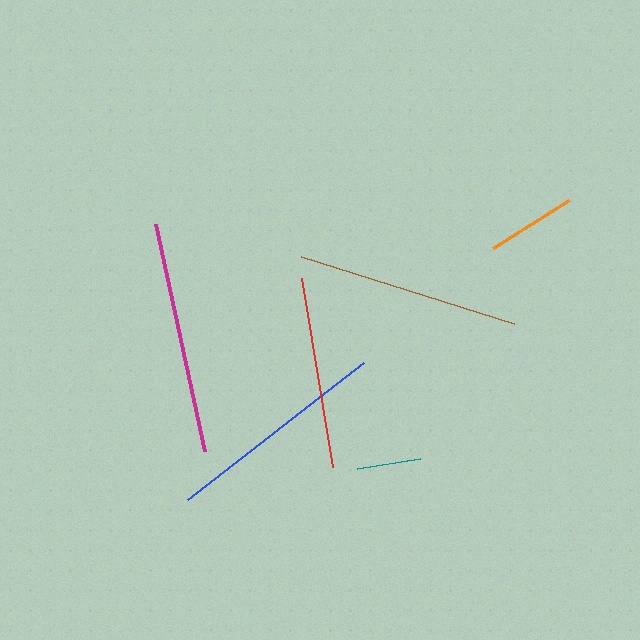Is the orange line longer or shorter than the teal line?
The orange line is longer than the teal line.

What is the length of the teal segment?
The teal segment is approximately 65 pixels long.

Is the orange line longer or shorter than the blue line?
The blue line is longer than the orange line.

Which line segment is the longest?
The magenta line is the longest at approximately 231 pixels.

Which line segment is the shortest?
The teal line is the shortest at approximately 65 pixels.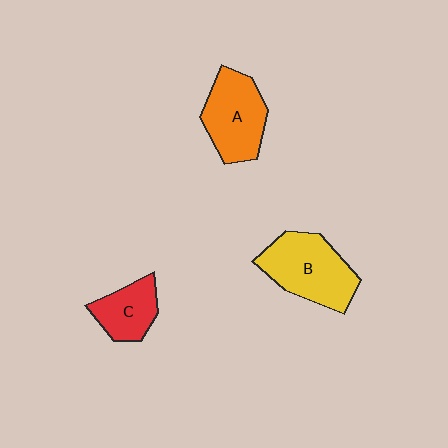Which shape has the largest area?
Shape B (yellow).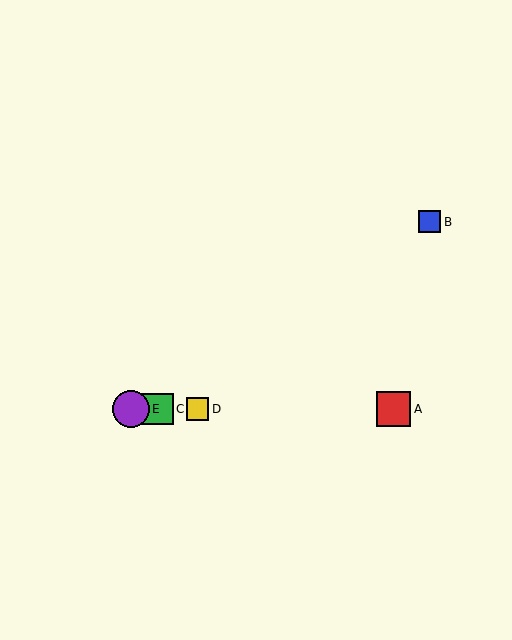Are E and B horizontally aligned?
No, E is at y≈409 and B is at y≈222.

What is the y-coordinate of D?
Object D is at y≈409.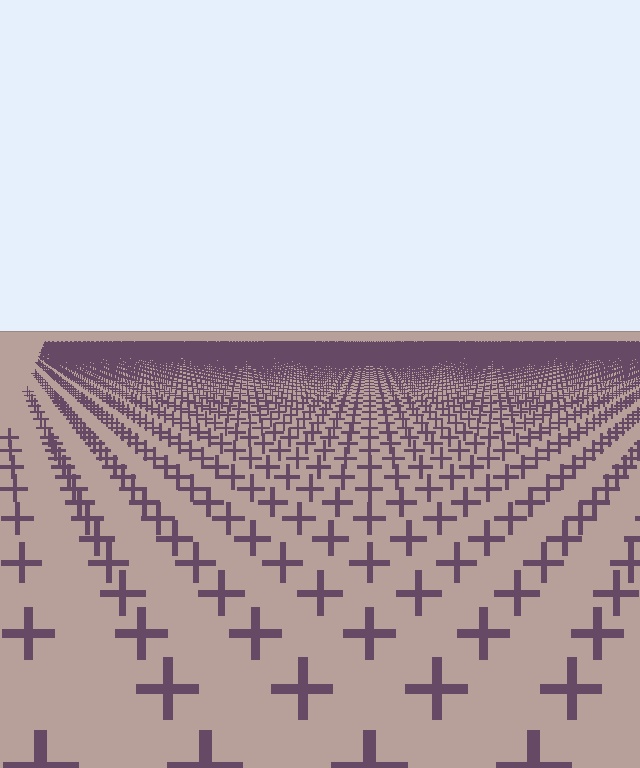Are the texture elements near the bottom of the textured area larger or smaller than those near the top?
Larger. Near the bottom, elements are closer to the viewer and appear at a bigger on-screen size.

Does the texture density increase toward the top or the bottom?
Density increases toward the top.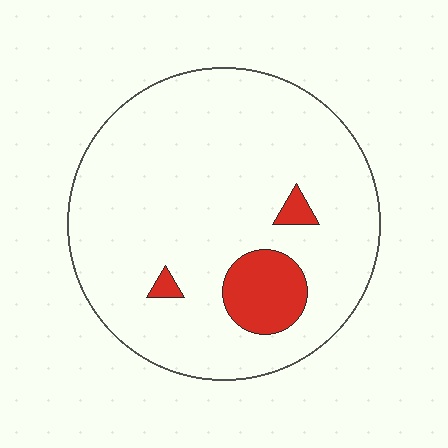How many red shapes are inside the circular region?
3.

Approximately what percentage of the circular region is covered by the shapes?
Approximately 10%.